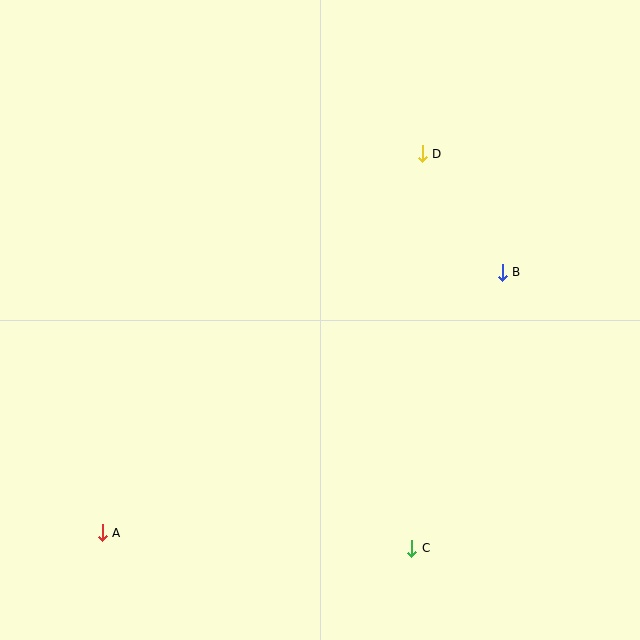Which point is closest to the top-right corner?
Point D is closest to the top-right corner.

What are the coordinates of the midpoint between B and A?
The midpoint between B and A is at (302, 403).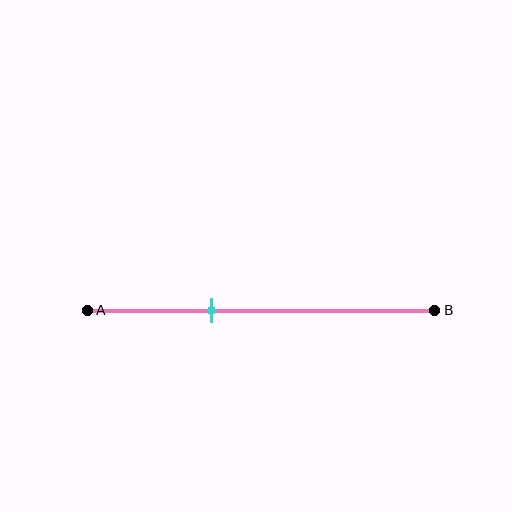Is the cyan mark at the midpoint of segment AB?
No, the mark is at about 35% from A, not at the 50% midpoint.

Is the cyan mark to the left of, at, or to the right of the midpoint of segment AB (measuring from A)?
The cyan mark is to the left of the midpoint of segment AB.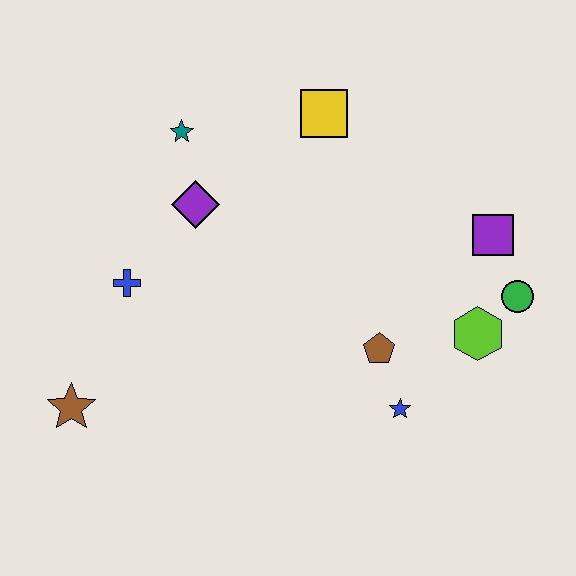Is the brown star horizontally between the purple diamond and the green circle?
No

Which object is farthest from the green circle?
The brown star is farthest from the green circle.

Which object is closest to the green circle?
The lime hexagon is closest to the green circle.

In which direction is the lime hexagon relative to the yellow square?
The lime hexagon is below the yellow square.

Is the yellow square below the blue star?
No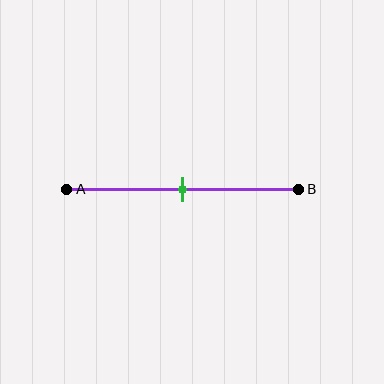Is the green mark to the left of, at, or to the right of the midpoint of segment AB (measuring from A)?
The green mark is approximately at the midpoint of segment AB.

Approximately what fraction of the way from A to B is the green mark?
The green mark is approximately 50% of the way from A to B.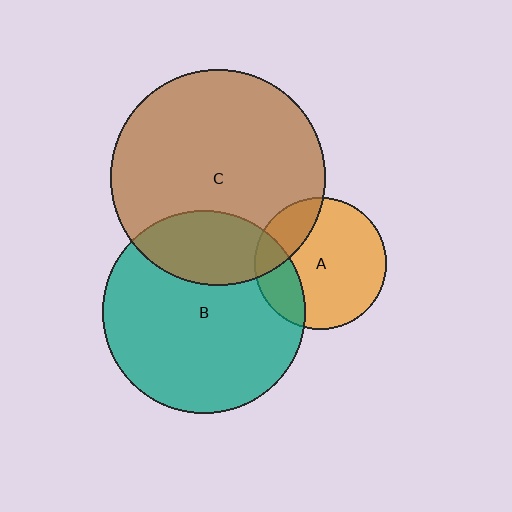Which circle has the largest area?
Circle C (brown).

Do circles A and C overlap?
Yes.